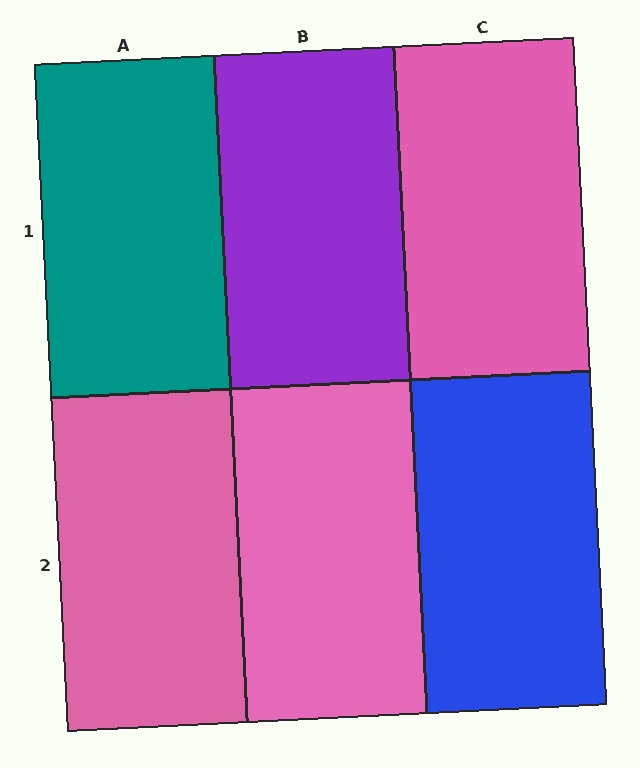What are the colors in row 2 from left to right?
Pink, pink, blue.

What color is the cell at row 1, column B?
Purple.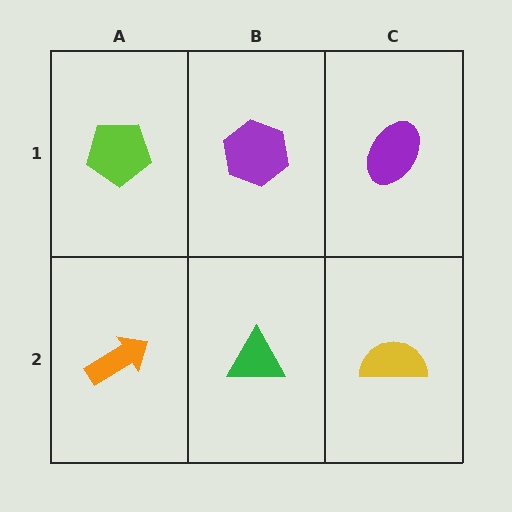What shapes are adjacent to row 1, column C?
A yellow semicircle (row 2, column C), a purple hexagon (row 1, column B).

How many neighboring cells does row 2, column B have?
3.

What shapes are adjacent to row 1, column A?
An orange arrow (row 2, column A), a purple hexagon (row 1, column B).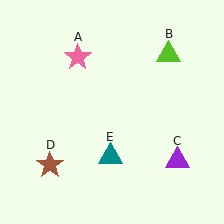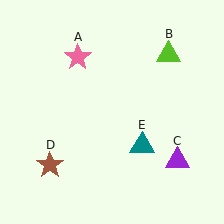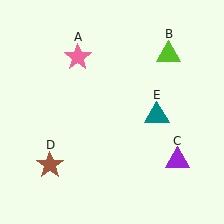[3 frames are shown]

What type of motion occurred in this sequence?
The teal triangle (object E) rotated counterclockwise around the center of the scene.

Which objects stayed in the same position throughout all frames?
Pink star (object A) and lime triangle (object B) and purple triangle (object C) and brown star (object D) remained stationary.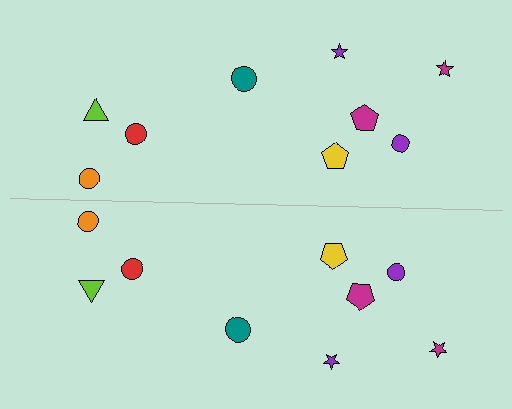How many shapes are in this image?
There are 18 shapes in this image.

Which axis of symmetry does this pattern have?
The pattern has a horizontal axis of symmetry running through the center of the image.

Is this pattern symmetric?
Yes, this pattern has bilateral (reflection) symmetry.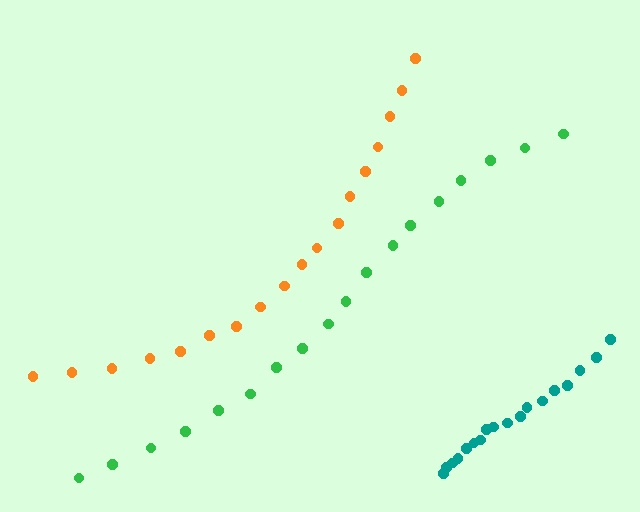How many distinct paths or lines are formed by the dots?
There are 3 distinct paths.